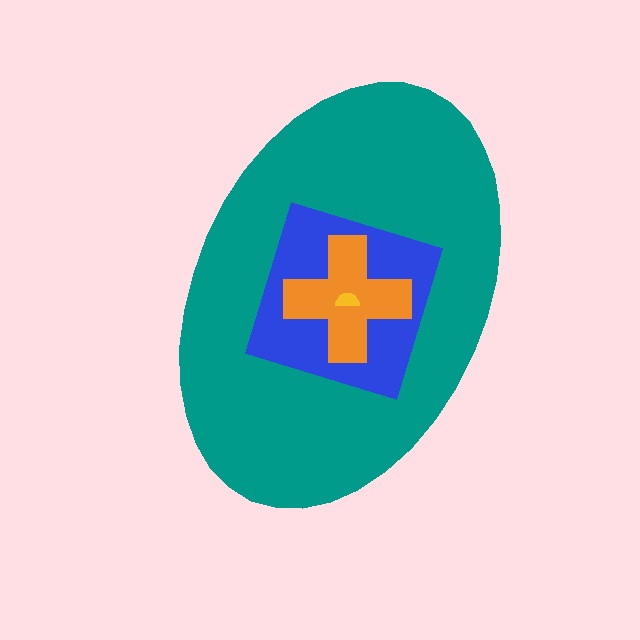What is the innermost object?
The yellow semicircle.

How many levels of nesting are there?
4.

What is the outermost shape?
The teal ellipse.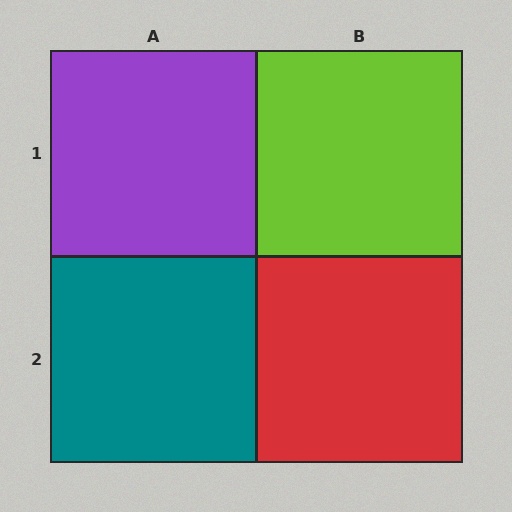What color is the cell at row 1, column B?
Lime.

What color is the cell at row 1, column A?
Purple.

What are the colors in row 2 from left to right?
Teal, red.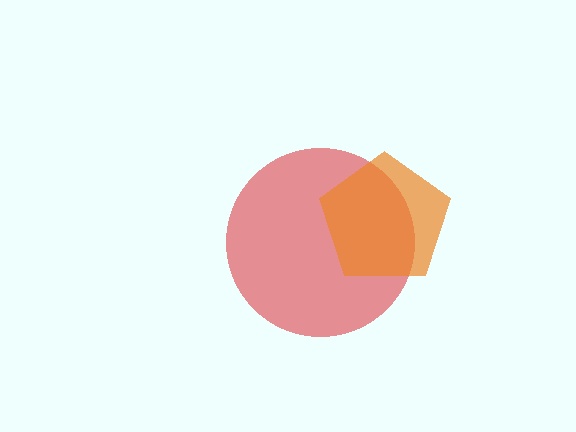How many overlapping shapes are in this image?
There are 2 overlapping shapes in the image.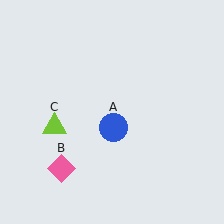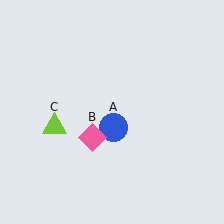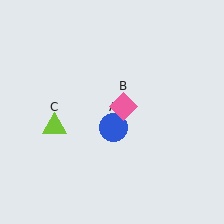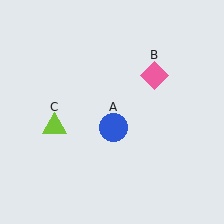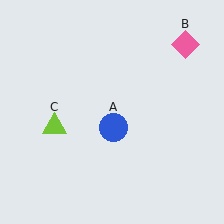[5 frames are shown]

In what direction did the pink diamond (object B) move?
The pink diamond (object B) moved up and to the right.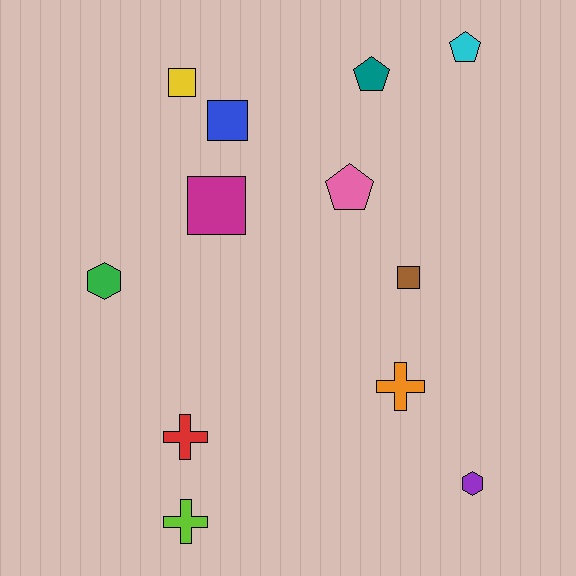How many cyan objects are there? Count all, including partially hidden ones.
There is 1 cyan object.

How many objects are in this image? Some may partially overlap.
There are 12 objects.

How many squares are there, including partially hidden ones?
There are 4 squares.